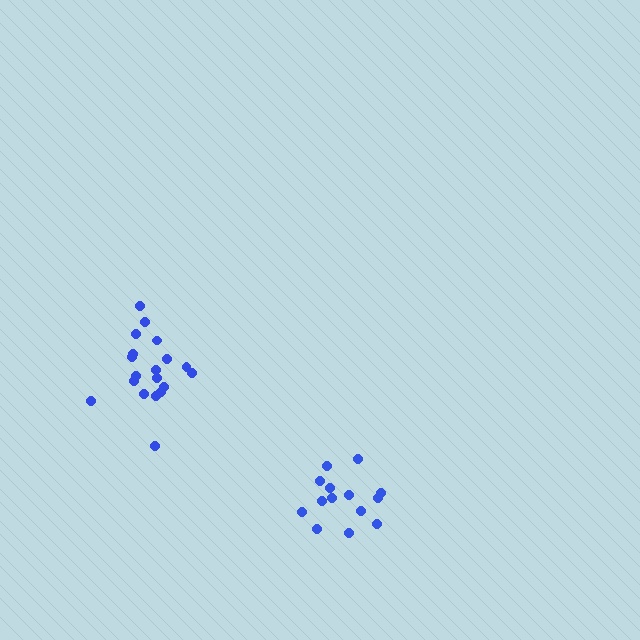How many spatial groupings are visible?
There are 2 spatial groupings.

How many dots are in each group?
Group 1: 14 dots, Group 2: 19 dots (33 total).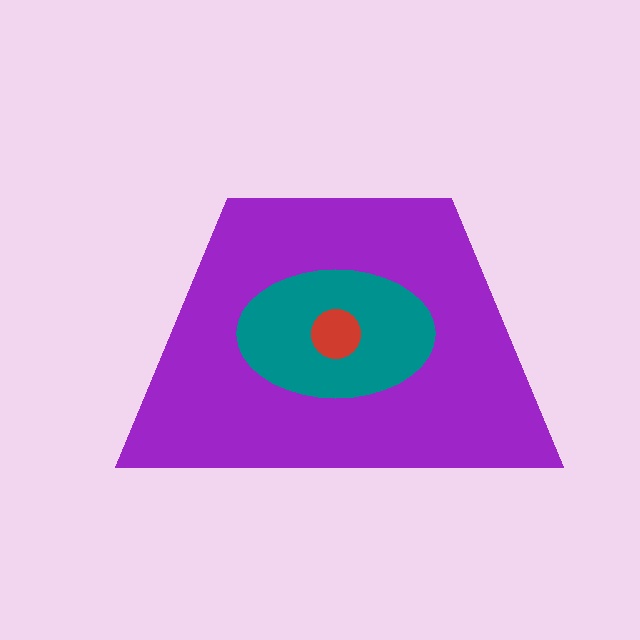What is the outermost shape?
The purple trapezoid.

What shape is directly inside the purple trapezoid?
The teal ellipse.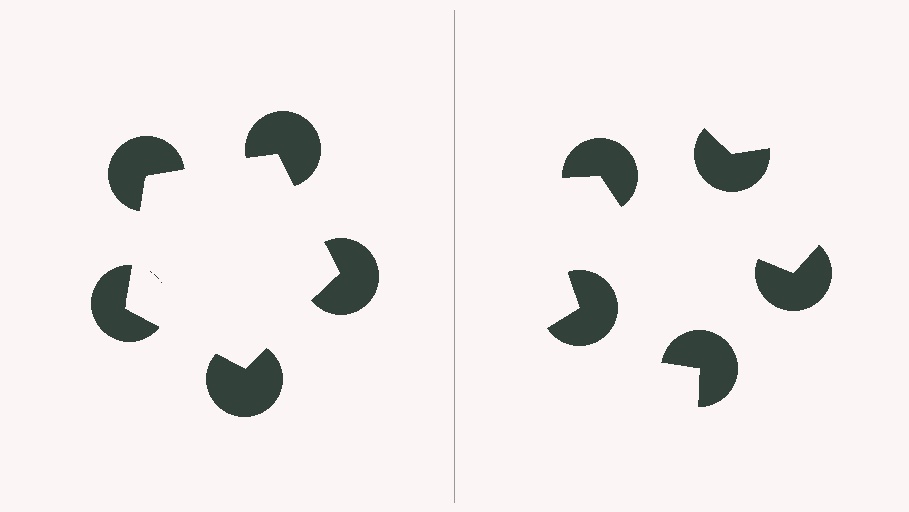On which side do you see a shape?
An illusory pentagon appears on the left side. On the right side the wedge cuts are rotated, so no coherent shape forms.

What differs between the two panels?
The pac-man discs are positioned identically on both sides; only the wedge orientations differ. On the left they align to a pentagon; on the right they are misaligned.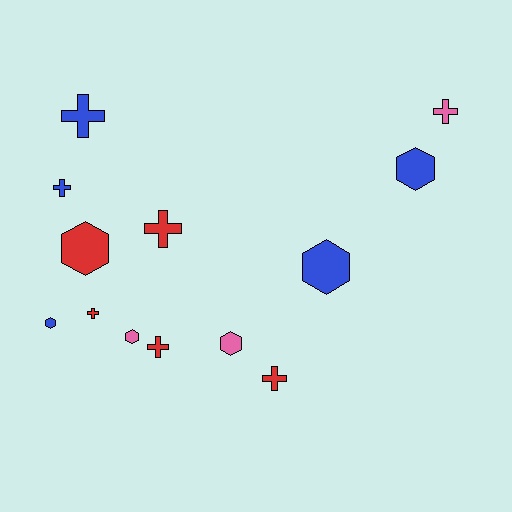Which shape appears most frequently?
Cross, with 7 objects.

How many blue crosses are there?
There are 2 blue crosses.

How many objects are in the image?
There are 13 objects.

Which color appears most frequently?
Red, with 5 objects.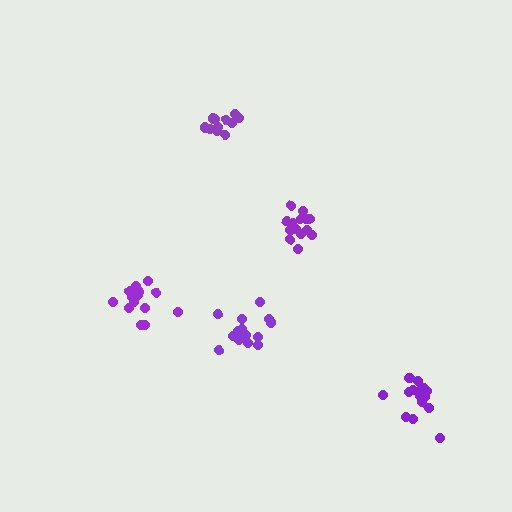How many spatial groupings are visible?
There are 5 spatial groupings.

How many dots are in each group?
Group 1: 15 dots, Group 2: 14 dots, Group 3: 12 dots, Group 4: 15 dots, Group 5: 14 dots (70 total).